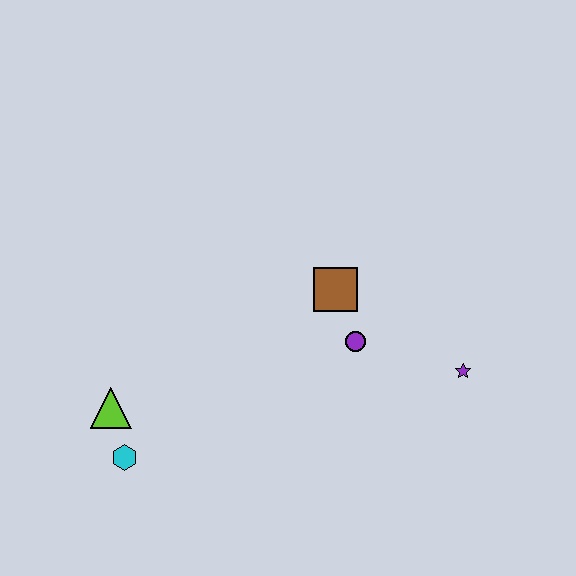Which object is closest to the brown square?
The purple circle is closest to the brown square.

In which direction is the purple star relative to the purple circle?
The purple star is to the right of the purple circle.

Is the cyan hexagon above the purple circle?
No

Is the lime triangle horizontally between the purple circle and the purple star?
No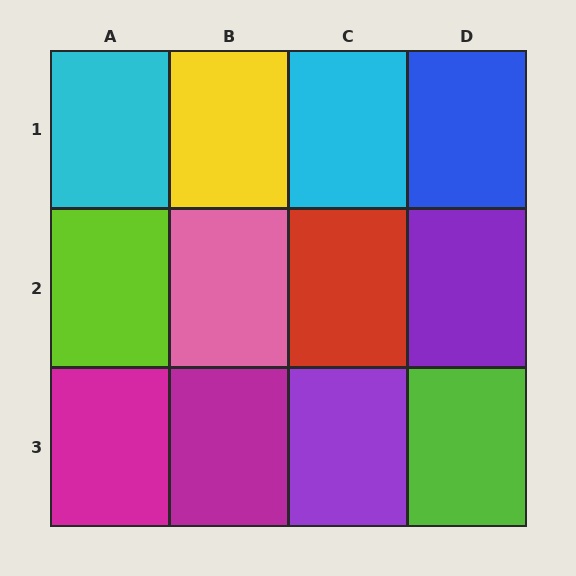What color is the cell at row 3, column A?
Magenta.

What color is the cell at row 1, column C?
Cyan.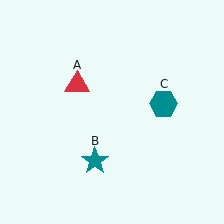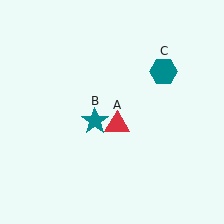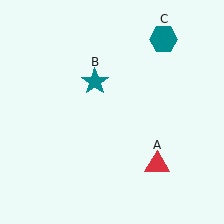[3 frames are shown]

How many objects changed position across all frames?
3 objects changed position: red triangle (object A), teal star (object B), teal hexagon (object C).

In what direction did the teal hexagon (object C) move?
The teal hexagon (object C) moved up.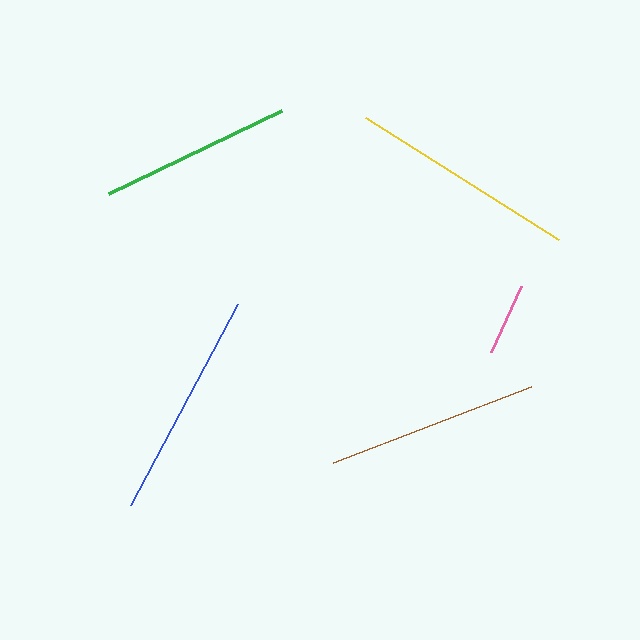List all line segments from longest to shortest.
From longest to shortest: yellow, blue, brown, green, pink.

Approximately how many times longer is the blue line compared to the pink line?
The blue line is approximately 3.1 times the length of the pink line.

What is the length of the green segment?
The green segment is approximately 192 pixels long.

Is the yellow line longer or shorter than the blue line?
The yellow line is longer than the blue line.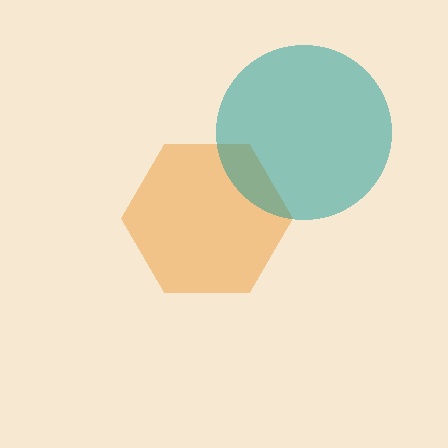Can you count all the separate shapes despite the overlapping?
Yes, there are 2 separate shapes.